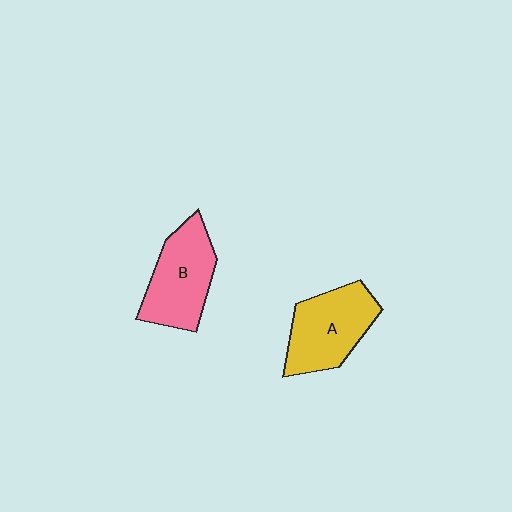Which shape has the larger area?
Shape A (yellow).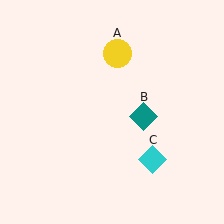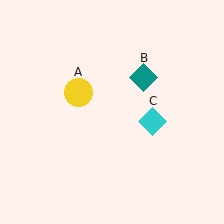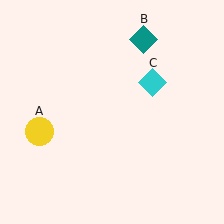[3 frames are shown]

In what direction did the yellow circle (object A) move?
The yellow circle (object A) moved down and to the left.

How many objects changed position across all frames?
3 objects changed position: yellow circle (object A), teal diamond (object B), cyan diamond (object C).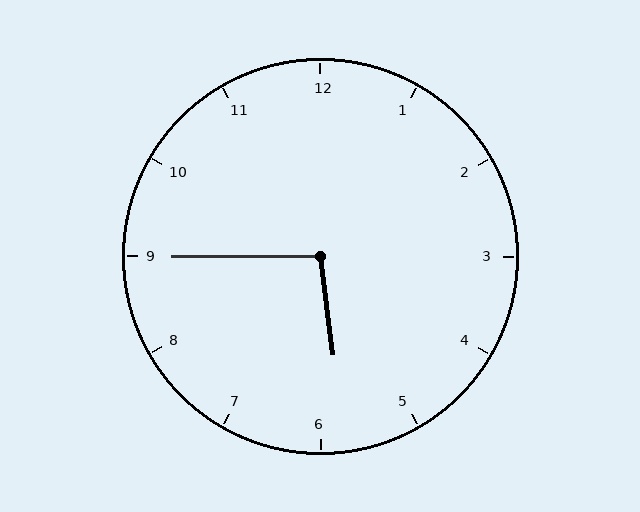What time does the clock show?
5:45.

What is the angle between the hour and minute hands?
Approximately 98 degrees.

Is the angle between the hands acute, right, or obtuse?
It is obtuse.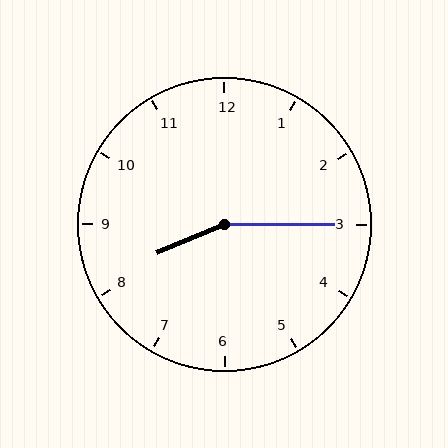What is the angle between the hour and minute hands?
Approximately 158 degrees.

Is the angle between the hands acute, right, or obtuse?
It is obtuse.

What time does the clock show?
8:15.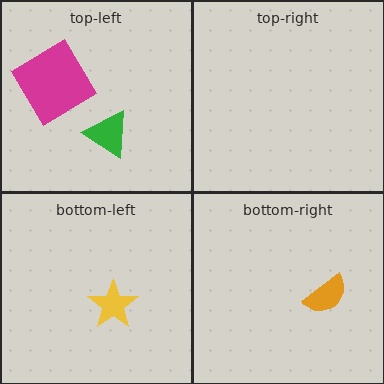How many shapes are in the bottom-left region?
1.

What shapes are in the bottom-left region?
The yellow star.